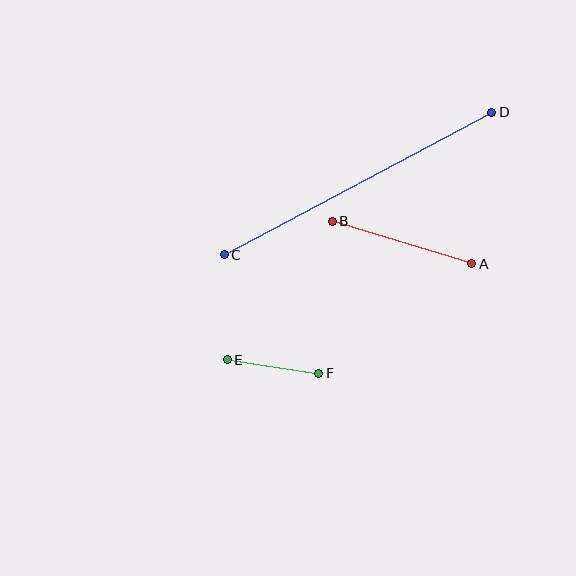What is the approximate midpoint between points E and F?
The midpoint is at approximately (273, 367) pixels.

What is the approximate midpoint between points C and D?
The midpoint is at approximately (358, 184) pixels.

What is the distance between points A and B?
The distance is approximately 146 pixels.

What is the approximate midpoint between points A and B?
The midpoint is at approximately (402, 242) pixels.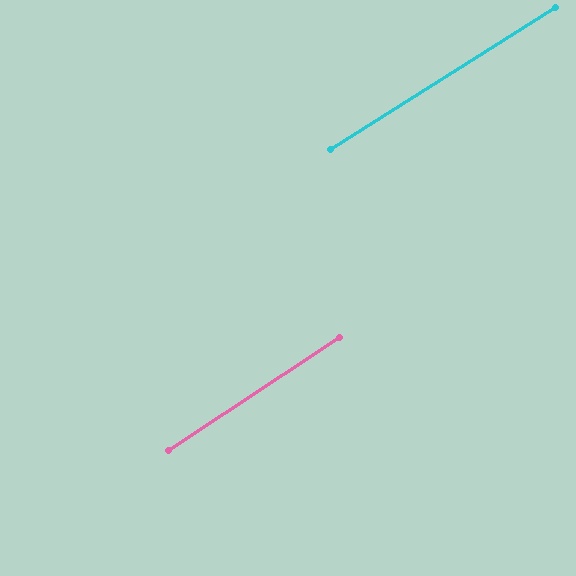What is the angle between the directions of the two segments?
Approximately 1 degree.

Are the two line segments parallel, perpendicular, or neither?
Parallel — their directions differ by only 1.2°.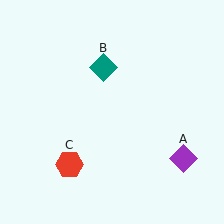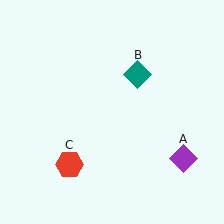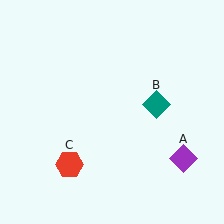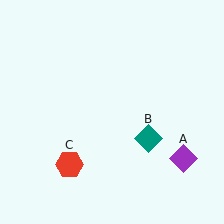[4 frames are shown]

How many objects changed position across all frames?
1 object changed position: teal diamond (object B).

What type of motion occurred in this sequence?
The teal diamond (object B) rotated clockwise around the center of the scene.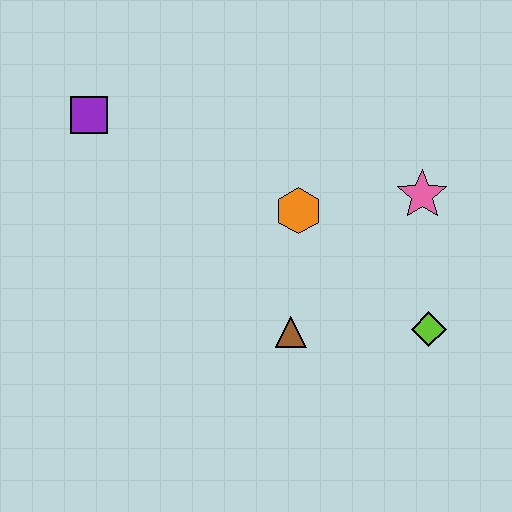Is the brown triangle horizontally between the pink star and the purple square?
Yes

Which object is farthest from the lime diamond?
The purple square is farthest from the lime diamond.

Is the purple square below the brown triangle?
No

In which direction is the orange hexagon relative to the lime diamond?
The orange hexagon is to the left of the lime diamond.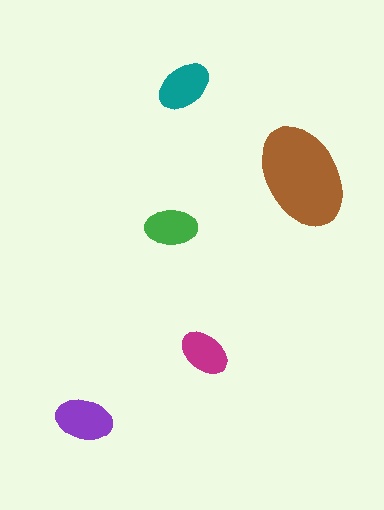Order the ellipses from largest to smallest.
the brown one, the purple one, the teal one, the green one, the magenta one.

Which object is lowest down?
The purple ellipse is bottommost.